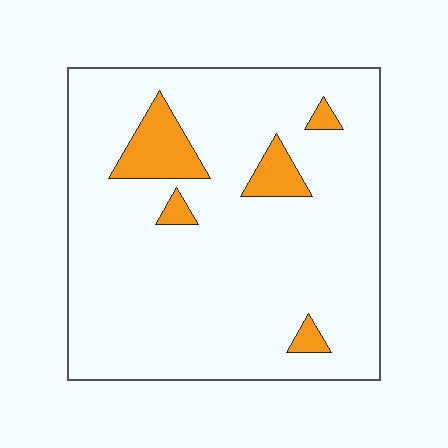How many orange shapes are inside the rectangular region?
5.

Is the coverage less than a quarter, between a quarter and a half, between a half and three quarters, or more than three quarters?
Less than a quarter.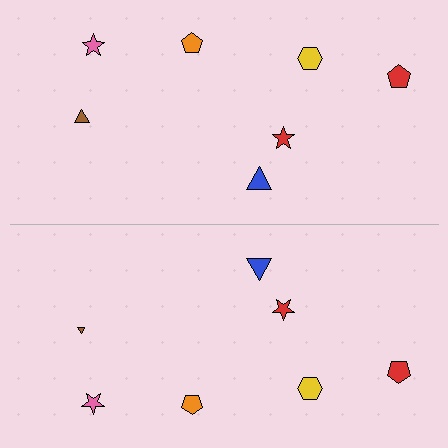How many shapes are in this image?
There are 14 shapes in this image.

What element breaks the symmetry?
The brown triangle on the bottom side has a different size than its mirror counterpart.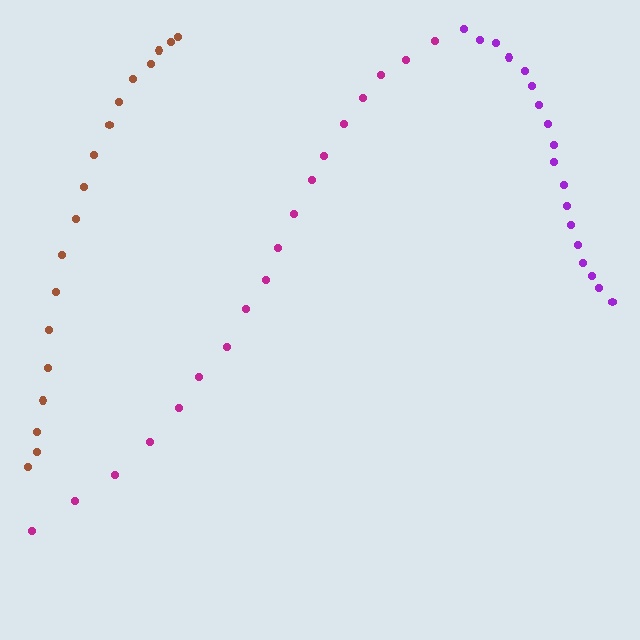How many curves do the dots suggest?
There are 3 distinct paths.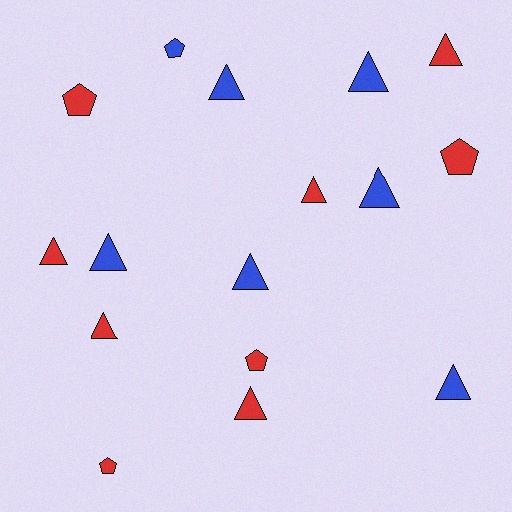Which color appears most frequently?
Red, with 9 objects.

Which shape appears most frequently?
Triangle, with 11 objects.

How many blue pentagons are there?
There is 1 blue pentagon.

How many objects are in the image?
There are 16 objects.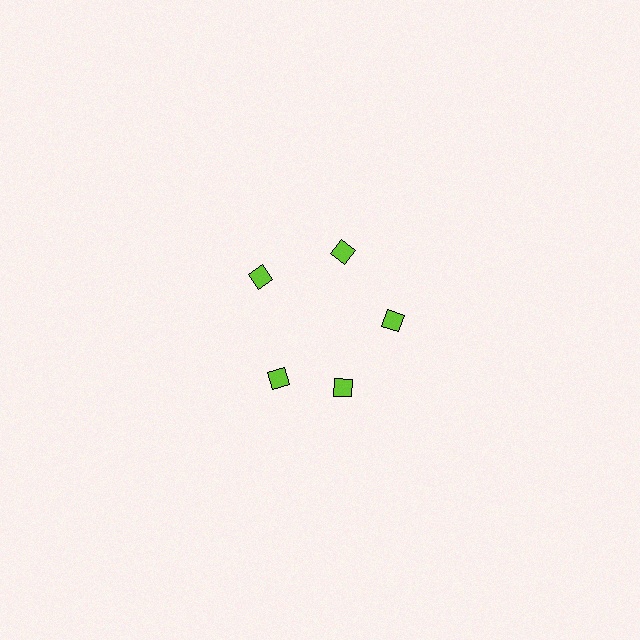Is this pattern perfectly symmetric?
No. The 5 lime diamonds are arranged in a ring, but one element near the 8 o'clock position is rotated out of alignment along the ring, breaking the 5-fold rotational symmetry.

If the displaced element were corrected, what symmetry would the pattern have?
It would have 5-fold rotational symmetry — the pattern would map onto itself every 72 degrees.